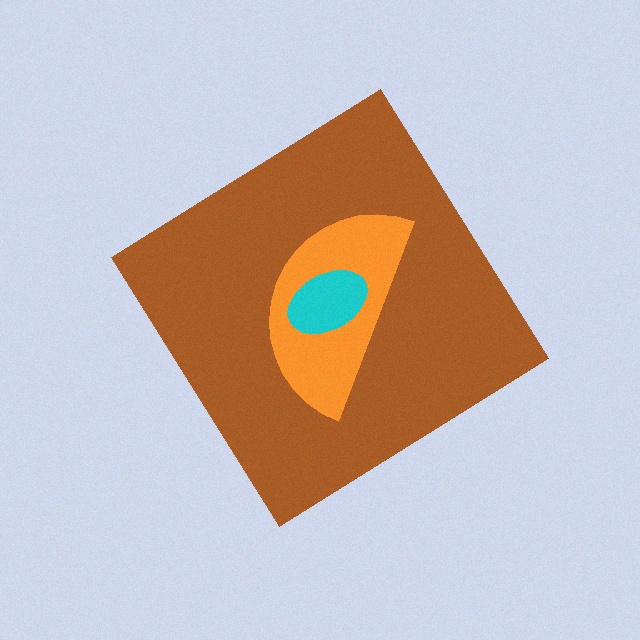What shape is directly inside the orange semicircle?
The cyan ellipse.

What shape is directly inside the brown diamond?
The orange semicircle.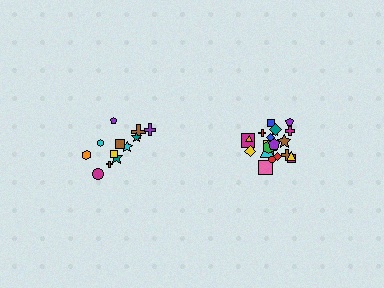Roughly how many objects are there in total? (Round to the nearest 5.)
Roughly 35 objects in total.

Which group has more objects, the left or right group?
The right group.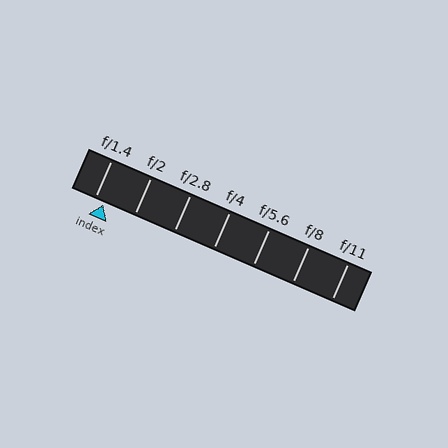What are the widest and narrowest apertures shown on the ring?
The widest aperture shown is f/1.4 and the narrowest is f/11.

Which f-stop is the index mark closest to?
The index mark is closest to f/1.4.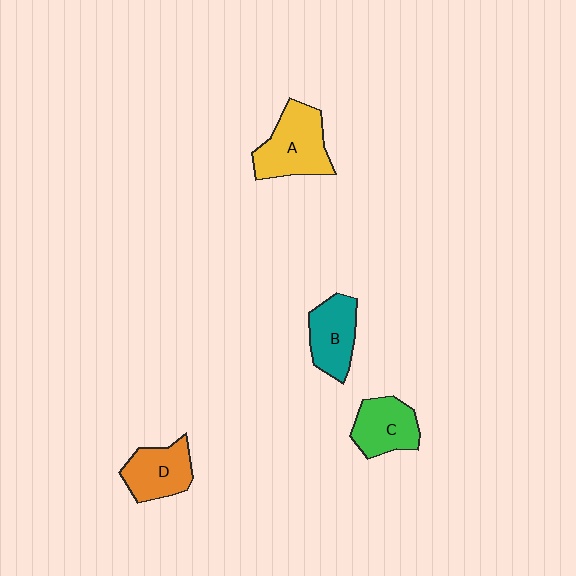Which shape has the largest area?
Shape A (yellow).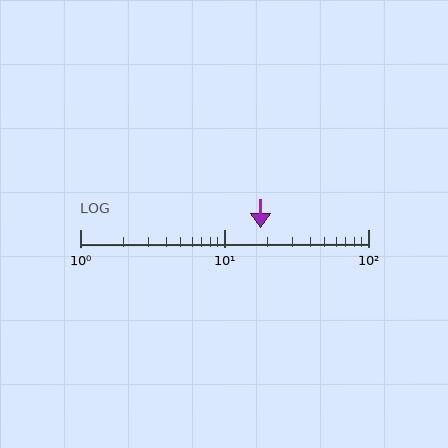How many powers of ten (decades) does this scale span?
The scale spans 2 decades, from 1 to 100.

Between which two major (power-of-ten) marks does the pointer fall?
The pointer is between 10 and 100.